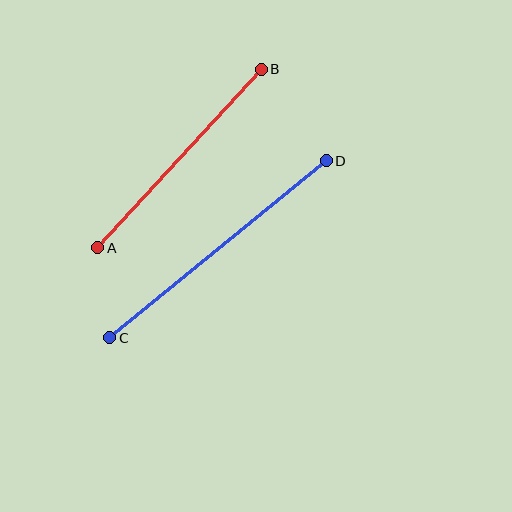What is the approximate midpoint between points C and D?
The midpoint is at approximately (218, 249) pixels.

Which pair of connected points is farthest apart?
Points C and D are farthest apart.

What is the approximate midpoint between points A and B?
The midpoint is at approximately (180, 158) pixels.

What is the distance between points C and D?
The distance is approximately 280 pixels.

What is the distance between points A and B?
The distance is approximately 242 pixels.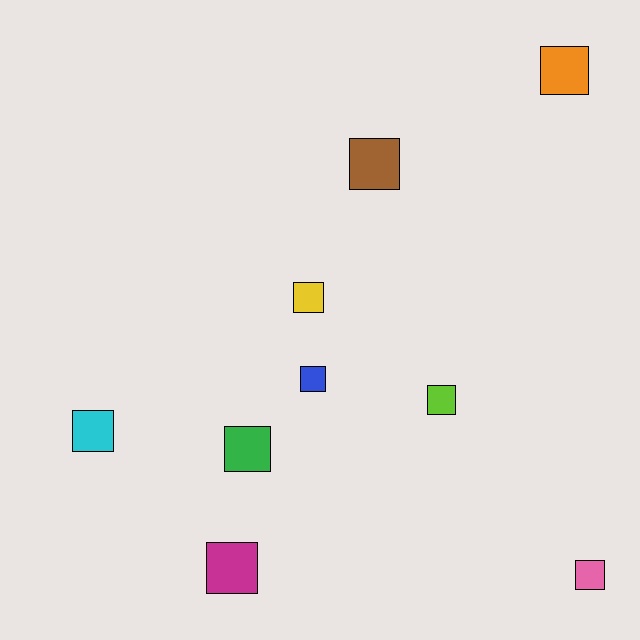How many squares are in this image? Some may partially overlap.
There are 9 squares.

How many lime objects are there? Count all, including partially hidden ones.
There is 1 lime object.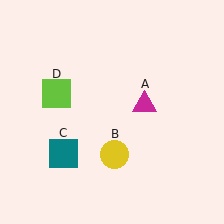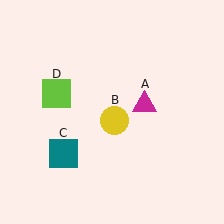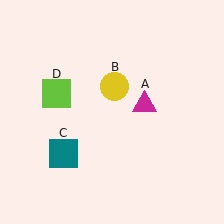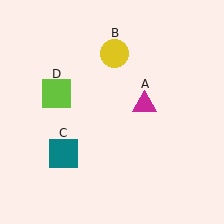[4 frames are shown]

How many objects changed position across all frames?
1 object changed position: yellow circle (object B).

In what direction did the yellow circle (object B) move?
The yellow circle (object B) moved up.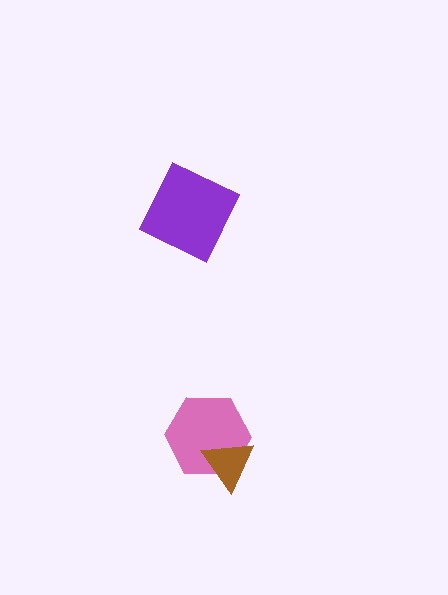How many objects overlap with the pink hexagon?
1 object overlaps with the pink hexagon.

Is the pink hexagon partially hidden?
Yes, it is partially covered by another shape.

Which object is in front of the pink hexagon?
The brown triangle is in front of the pink hexagon.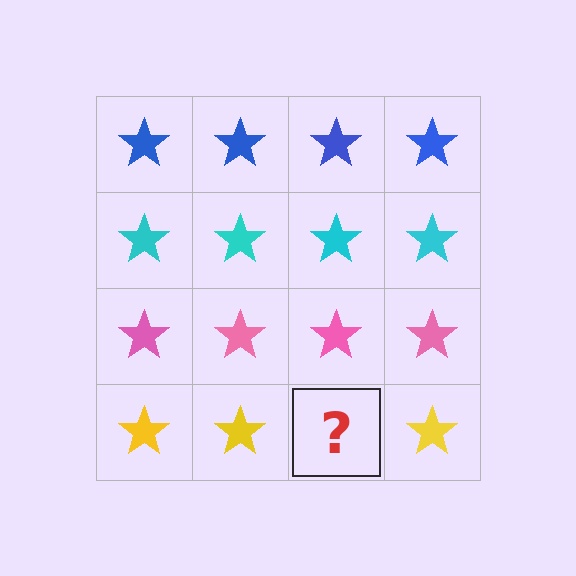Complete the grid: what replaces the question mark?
The question mark should be replaced with a yellow star.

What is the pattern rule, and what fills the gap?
The rule is that each row has a consistent color. The gap should be filled with a yellow star.